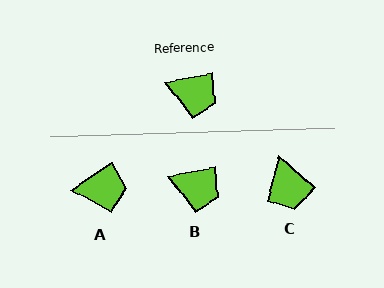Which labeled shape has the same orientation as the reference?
B.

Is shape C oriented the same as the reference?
No, it is off by about 51 degrees.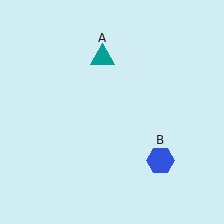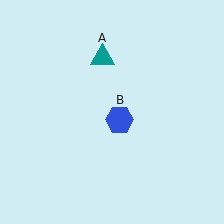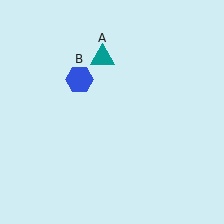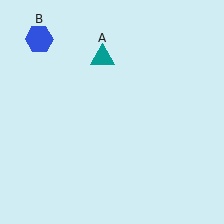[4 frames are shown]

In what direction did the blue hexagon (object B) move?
The blue hexagon (object B) moved up and to the left.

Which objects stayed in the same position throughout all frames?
Teal triangle (object A) remained stationary.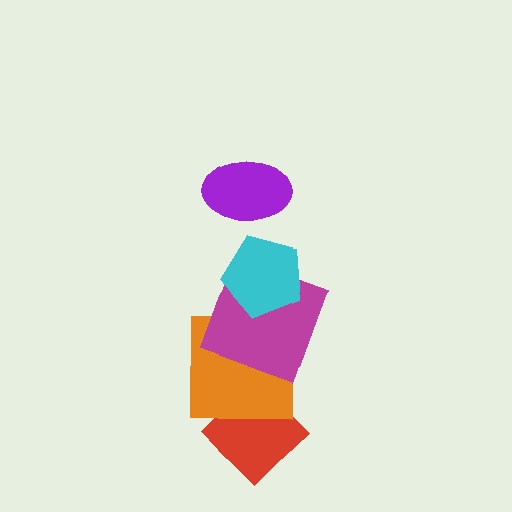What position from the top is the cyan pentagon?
The cyan pentagon is 2nd from the top.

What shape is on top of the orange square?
The magenta square is on top of the orange square.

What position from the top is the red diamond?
The red diamond is 5th from the top.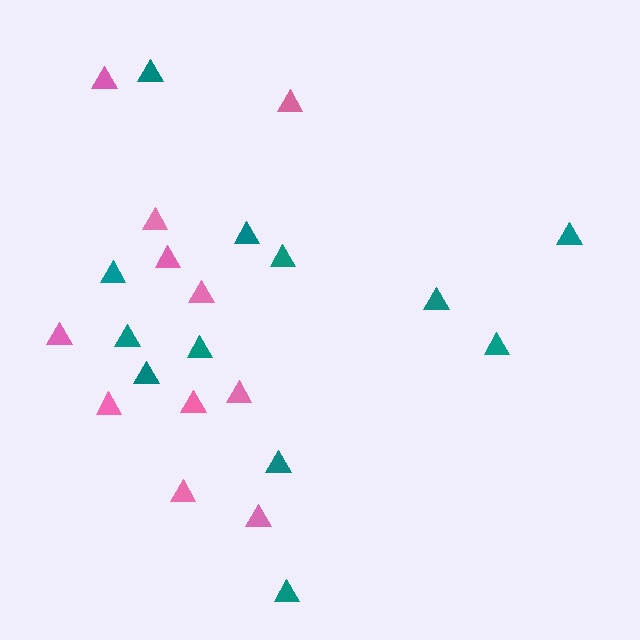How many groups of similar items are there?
There are 2 groups: one group of teal triangles (12) and one group of pink triangles (11).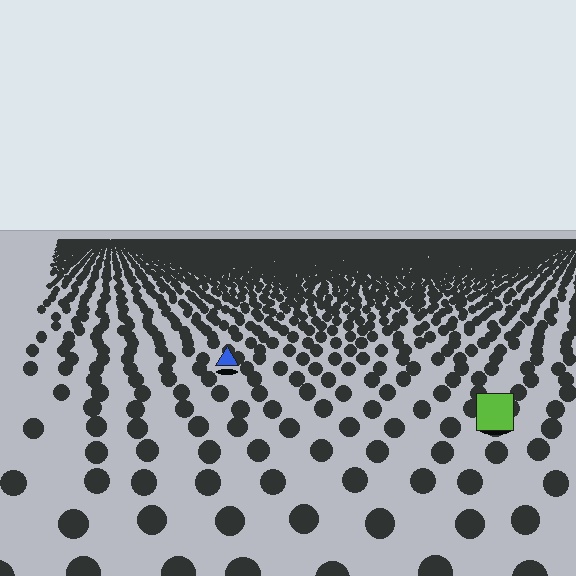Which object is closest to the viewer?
The lime square is closest. The texture marks near it are larger and more spread out.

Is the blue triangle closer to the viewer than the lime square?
No. The lime square is closer — you can tell from the texture gradient: the ground texture is coarser near it.